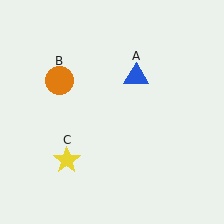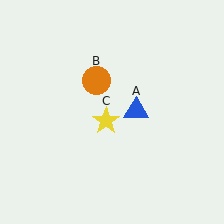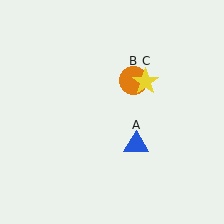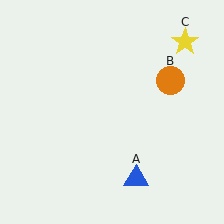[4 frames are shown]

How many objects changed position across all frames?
3 objects changed position: blue triangle (object A), orange circle (object B), yellow star (object C).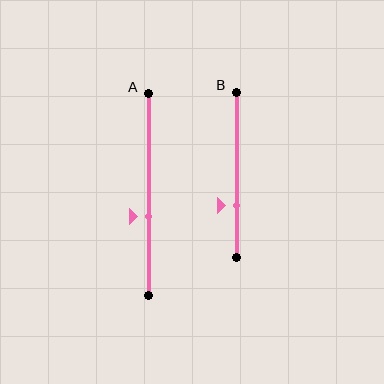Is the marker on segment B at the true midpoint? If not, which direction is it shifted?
No, the marker on segment B is shifted downward by about 18% of the segment length.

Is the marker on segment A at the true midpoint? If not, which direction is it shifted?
No, the marker on segment A is shifted downward by about 11% of the segment length.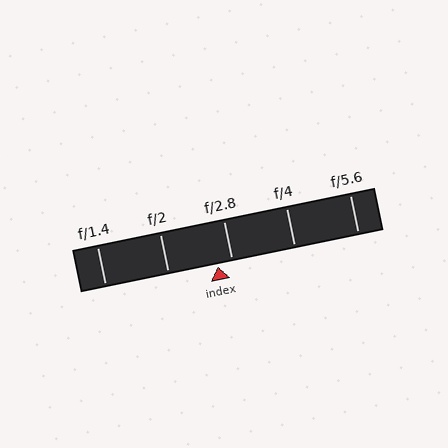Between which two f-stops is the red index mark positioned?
The index mark is between f/2 and f/2.8.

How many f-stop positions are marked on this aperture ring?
There are 5 f-stop positions marked.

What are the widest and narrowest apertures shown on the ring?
The widest aperture shown is f/1.4 and the narrowest is f/5.6.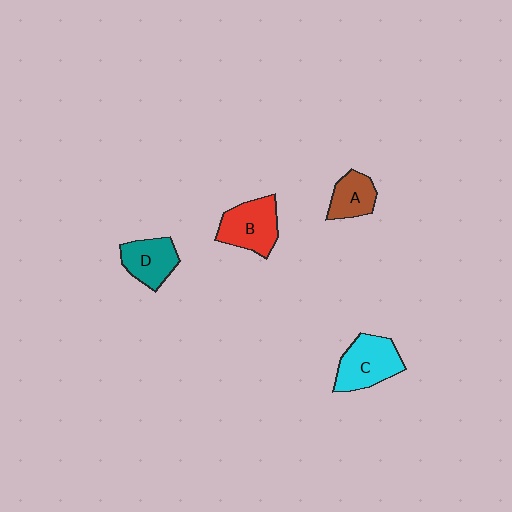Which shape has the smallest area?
Shape A (brown).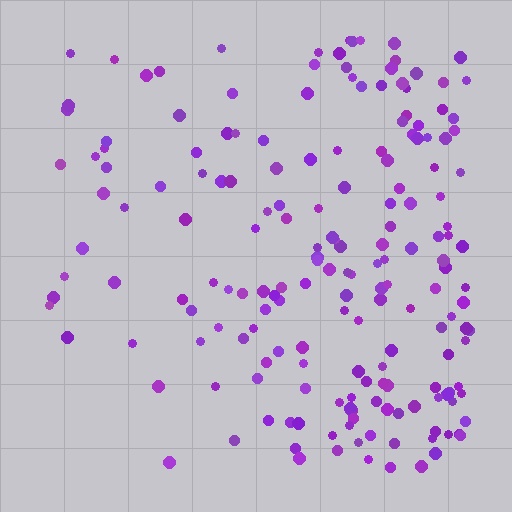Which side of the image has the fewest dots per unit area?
The left.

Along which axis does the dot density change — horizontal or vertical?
Horizontal.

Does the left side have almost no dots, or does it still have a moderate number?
Still a moderate number, just noticeably fewer than the right.